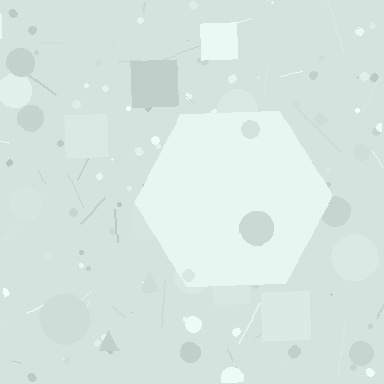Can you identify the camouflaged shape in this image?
The camouflaged shape is a hexagon.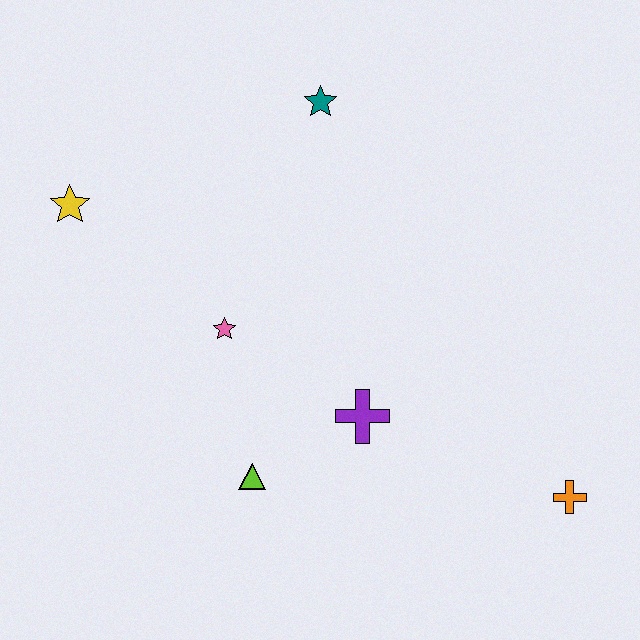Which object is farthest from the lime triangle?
The teal star is farthest from the lime triangle.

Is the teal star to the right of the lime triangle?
Yes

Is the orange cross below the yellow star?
Yes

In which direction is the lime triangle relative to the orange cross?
The lime triangle is to the left of the orange cross.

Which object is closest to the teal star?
The pink star is closest to the teal star.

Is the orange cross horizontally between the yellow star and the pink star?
No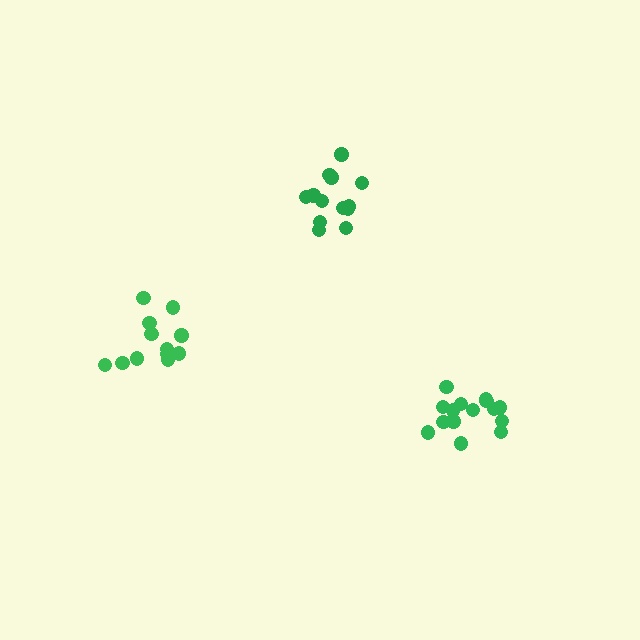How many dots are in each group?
Group 1: 15 dots, Group 2: 12 dots, Group 3: 13 dots (40 total).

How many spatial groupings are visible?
There are 3 spatial groupings.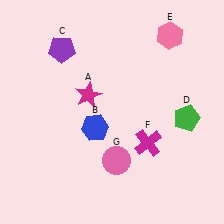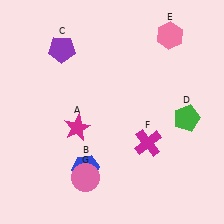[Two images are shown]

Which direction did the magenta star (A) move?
The magenta star (A) moved down.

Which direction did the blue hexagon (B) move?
The blue hexagon (B) moved down.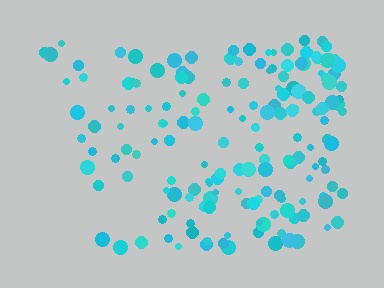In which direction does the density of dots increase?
From left to right, with the right side densest.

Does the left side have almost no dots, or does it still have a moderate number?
Still a moderate number, just noticeably fewer than the right.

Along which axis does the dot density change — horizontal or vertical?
Horizontal.